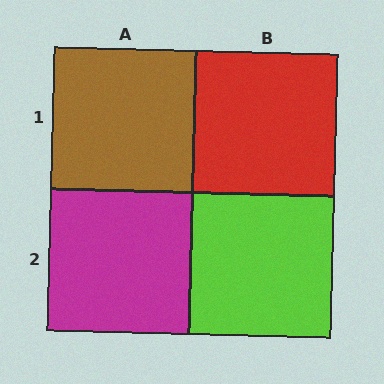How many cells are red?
1 cell is red.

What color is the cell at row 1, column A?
Brown.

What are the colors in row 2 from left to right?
Magenta, lime.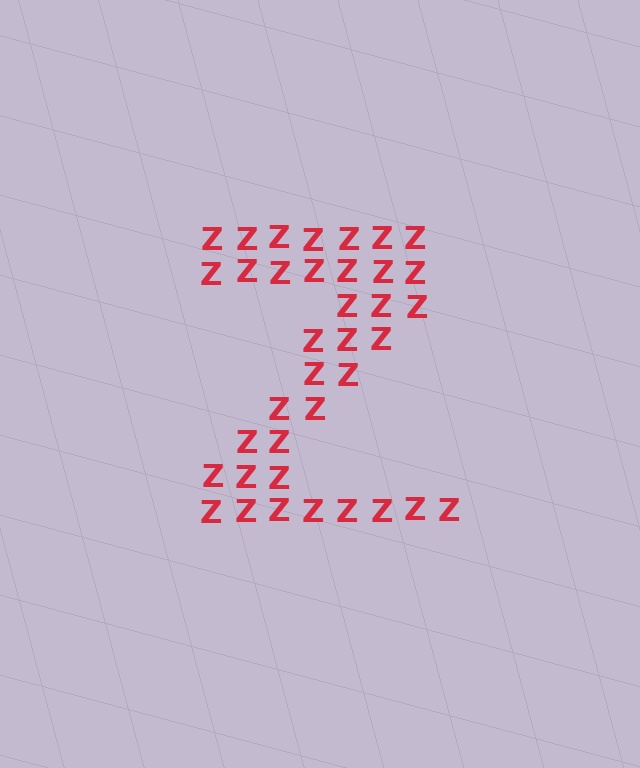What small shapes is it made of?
It is made of small letter Z's.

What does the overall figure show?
The overall figure shows the letter Z.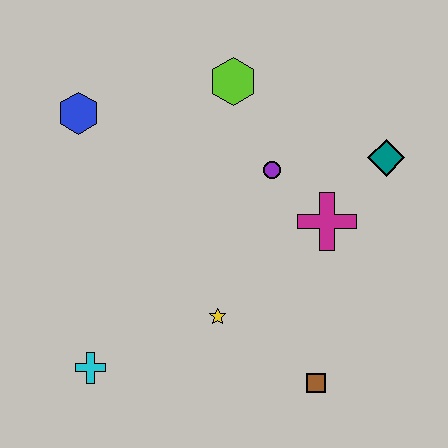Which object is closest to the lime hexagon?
The purple circle is closest to the lime hexagon.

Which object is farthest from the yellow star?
The blue hexagon is farthest from the yellow star.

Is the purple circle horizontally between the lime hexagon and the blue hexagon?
No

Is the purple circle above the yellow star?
Yes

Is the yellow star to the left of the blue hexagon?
No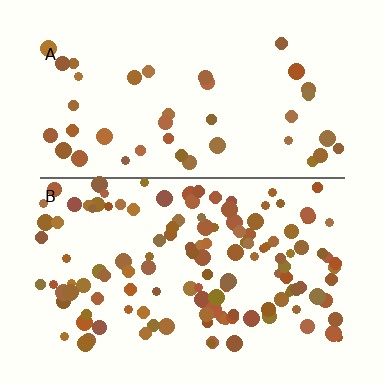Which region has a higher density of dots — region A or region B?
B (the bottom).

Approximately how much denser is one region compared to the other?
Approximately 3.1× — region B over region A.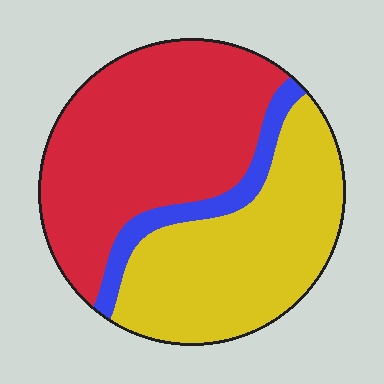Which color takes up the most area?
Red, at roughly 50%.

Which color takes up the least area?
Blue, at roughly 10%.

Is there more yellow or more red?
Red.